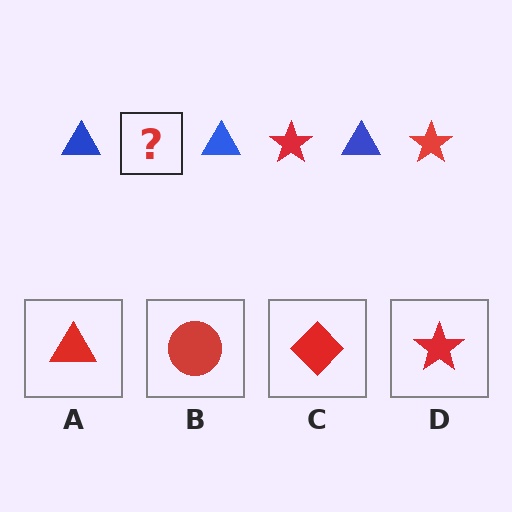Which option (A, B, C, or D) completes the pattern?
D.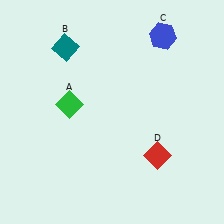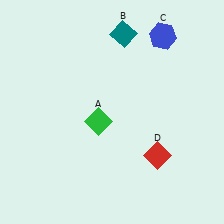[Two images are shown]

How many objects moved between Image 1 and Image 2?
2 objects moved between the two images.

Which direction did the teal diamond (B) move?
The teal diamond (B) moved right.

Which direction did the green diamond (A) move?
The green diamond (A) moved right.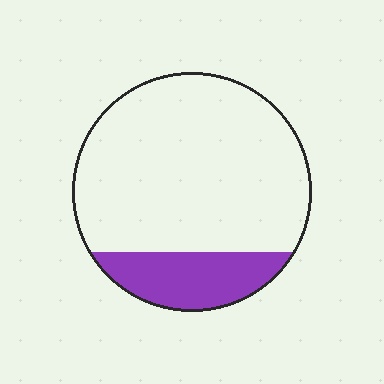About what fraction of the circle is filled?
About one fifth (1/5).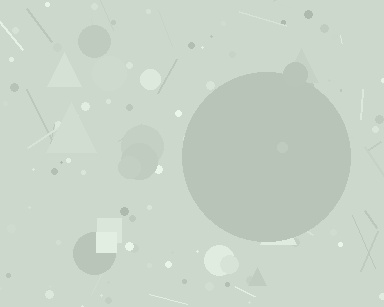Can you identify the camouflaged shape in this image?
The camouflaged shape is a circle.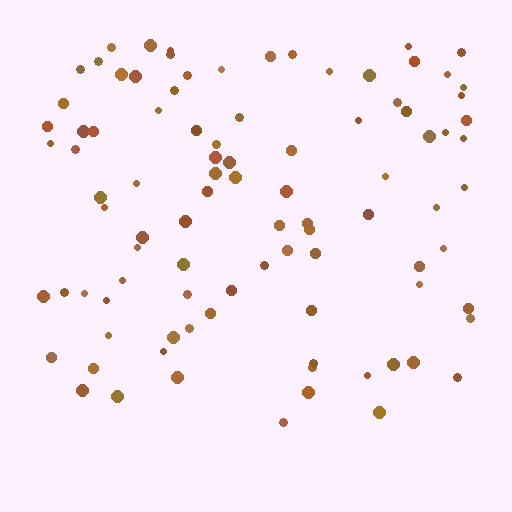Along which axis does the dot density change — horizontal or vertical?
Vertical.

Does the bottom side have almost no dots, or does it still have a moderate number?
Still a moderate number, just noticeably fewer than the top.